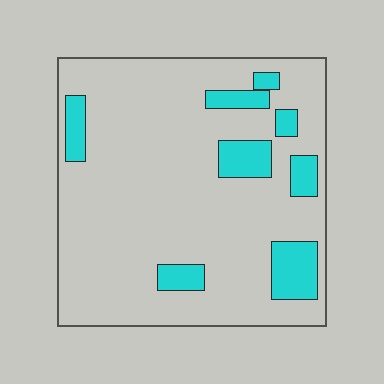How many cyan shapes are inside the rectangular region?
8.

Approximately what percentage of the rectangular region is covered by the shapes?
Approximately 15%.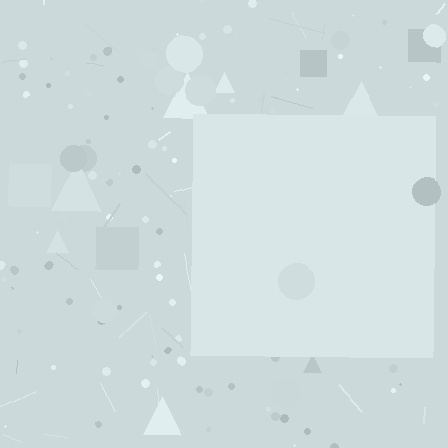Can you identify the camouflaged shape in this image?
The camouflaged shape is a square.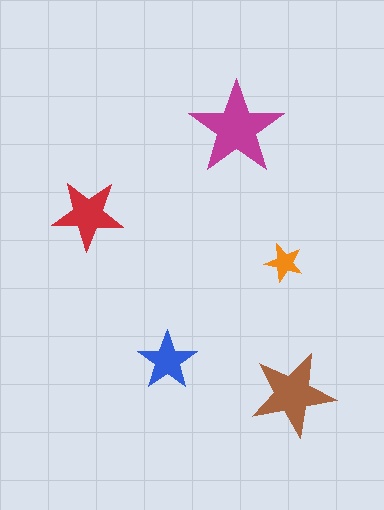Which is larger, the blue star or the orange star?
The blue one.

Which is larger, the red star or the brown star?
The brown one.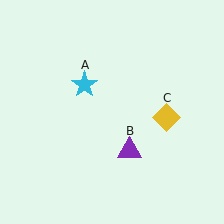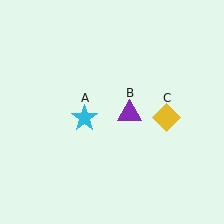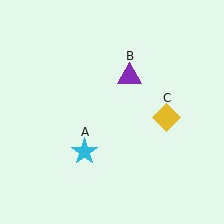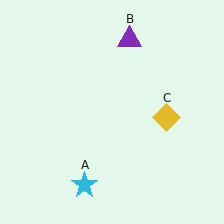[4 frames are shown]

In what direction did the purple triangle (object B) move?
The purple triangle (object B) moved up.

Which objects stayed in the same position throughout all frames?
Yellow diamond (object C) remained stationary.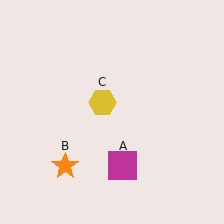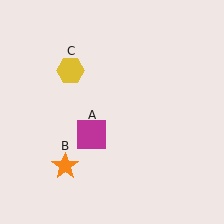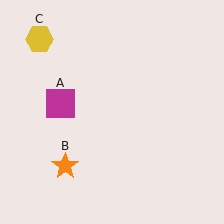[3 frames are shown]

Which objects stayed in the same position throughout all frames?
Orange star (object B) remained stationary.